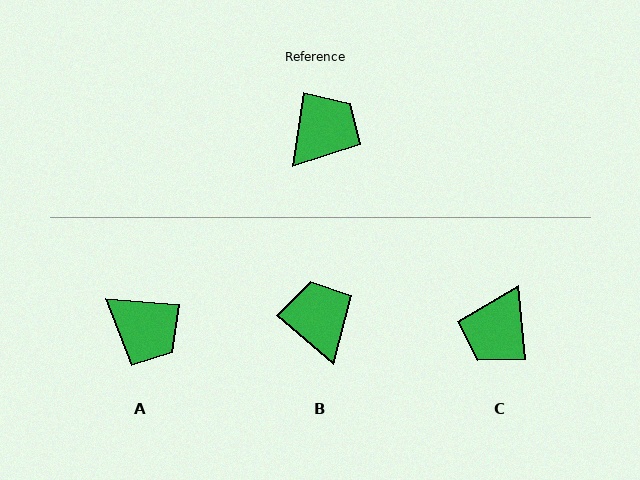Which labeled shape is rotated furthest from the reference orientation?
C, about 167 degrees away.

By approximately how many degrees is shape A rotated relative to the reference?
Approximately 86 degrees clockwise.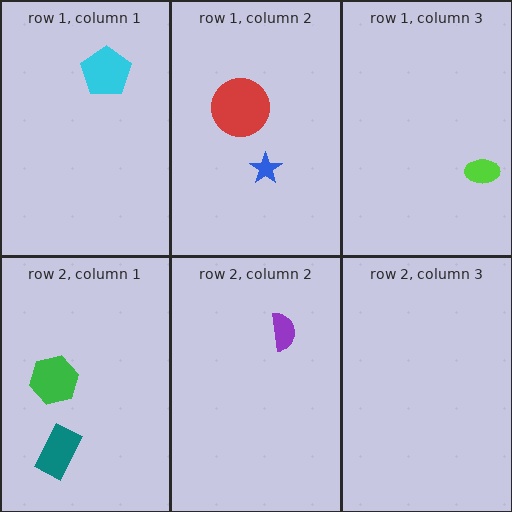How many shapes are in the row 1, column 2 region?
2.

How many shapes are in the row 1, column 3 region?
1.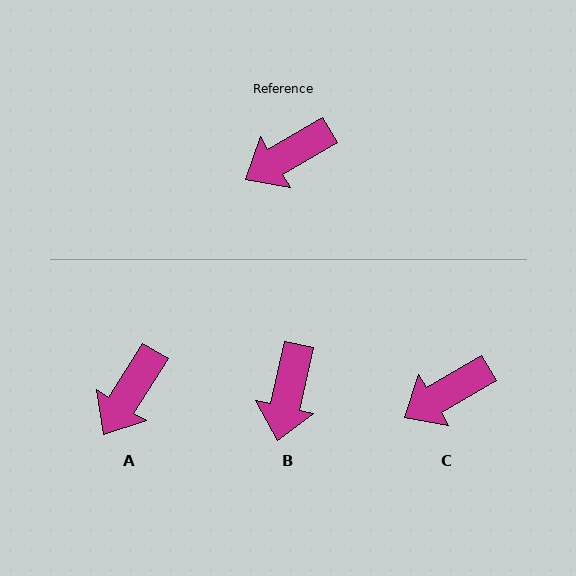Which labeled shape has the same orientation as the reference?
C.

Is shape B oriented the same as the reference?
No, it is off by about 47 degrees.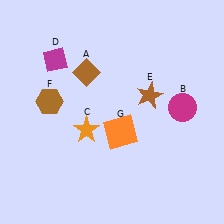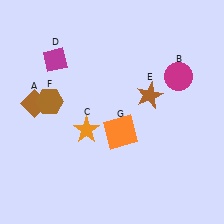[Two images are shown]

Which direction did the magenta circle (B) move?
The magenta circle (B) moved up.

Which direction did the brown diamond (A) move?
The brown diamond (A) moved left.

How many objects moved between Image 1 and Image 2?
2 objects moved between the two images.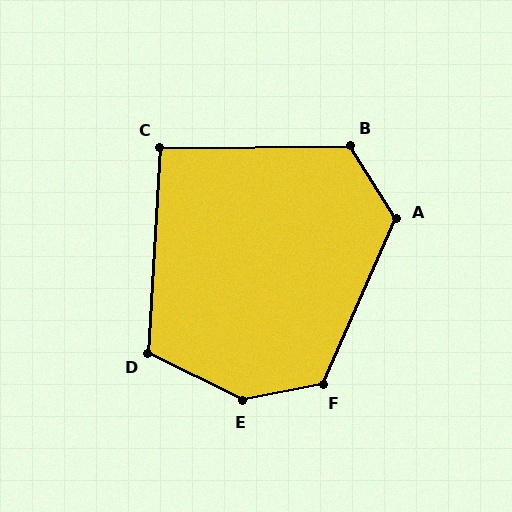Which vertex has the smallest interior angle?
C, at approximately 94 degrees.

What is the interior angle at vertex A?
Approximately 124 degrees (obtuse).